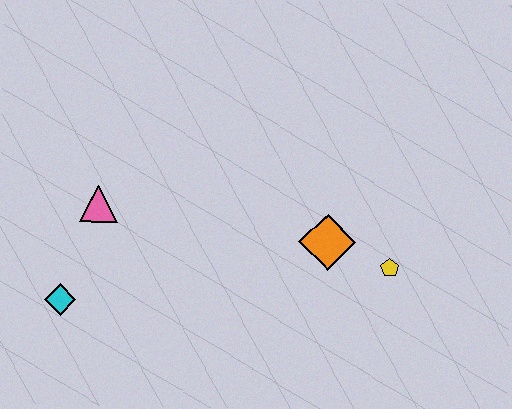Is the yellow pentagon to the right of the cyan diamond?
Yes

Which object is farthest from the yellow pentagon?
The cyan diamond is farthest from the yellow pentagon.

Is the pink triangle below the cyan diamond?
No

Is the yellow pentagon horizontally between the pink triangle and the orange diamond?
No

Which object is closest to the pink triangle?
The cyan diamond is closest to the pink triangle.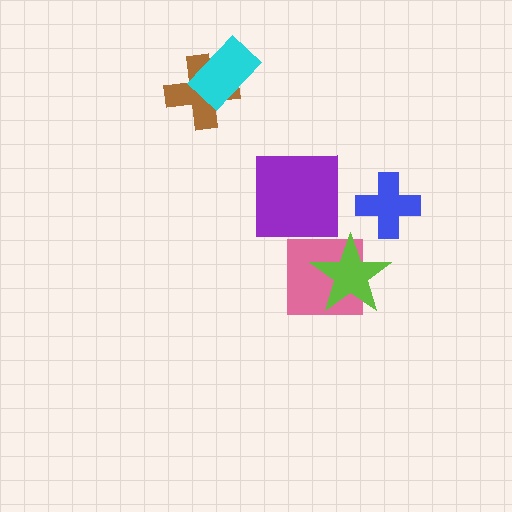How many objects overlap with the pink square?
1 object overlaps with the pink square.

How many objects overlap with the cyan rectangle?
1 object overlaps with the cyan rectangle.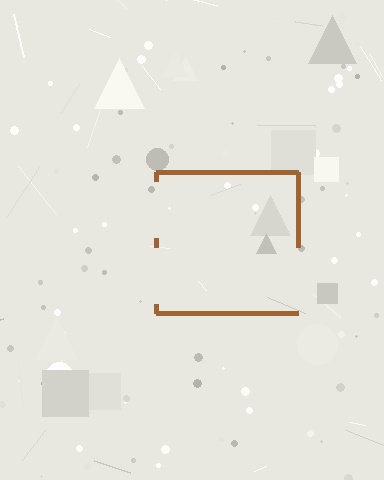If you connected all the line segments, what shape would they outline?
They would outline a square.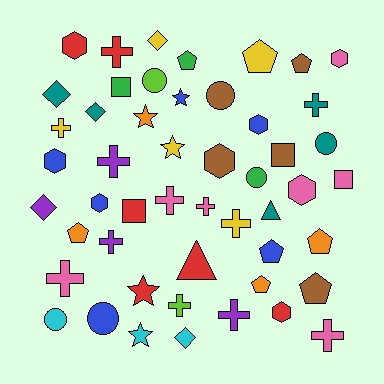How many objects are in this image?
There are 50 objects.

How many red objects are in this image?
There are 6 red objects.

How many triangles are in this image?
There are 2 triangles.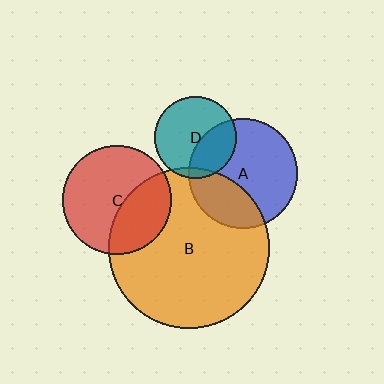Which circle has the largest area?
Circle B (orange).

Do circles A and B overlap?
Yes.